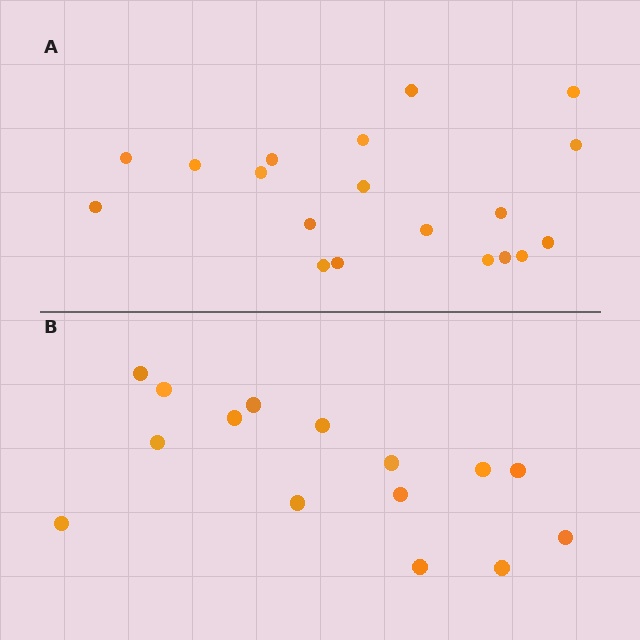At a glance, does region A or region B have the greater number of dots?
Region A (the top region) has more dots.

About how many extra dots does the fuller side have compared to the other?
Region A has about 4 more dots than region B.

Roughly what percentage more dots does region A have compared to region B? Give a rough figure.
About 25% more.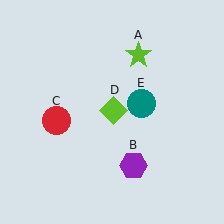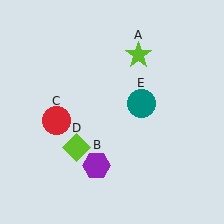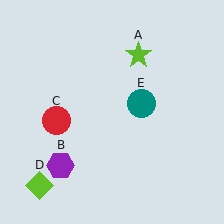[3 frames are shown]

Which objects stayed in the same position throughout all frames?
Lime star (object A) and red circle (object C) and teal circle (object E) remained stationary.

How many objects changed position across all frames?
2 objects changed position: purple hexagon (object B), lime diamond (object D).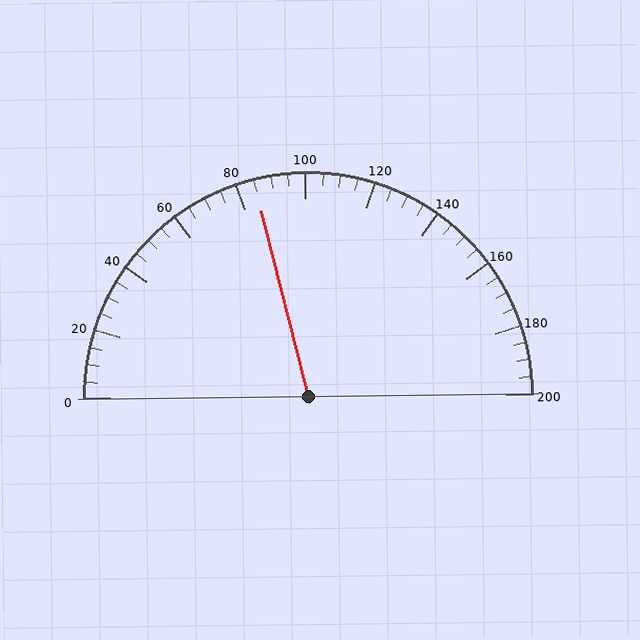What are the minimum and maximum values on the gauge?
The gauge ranges from 0 to 200.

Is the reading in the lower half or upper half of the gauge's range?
The reading is in the lower half of the range (0 to 200).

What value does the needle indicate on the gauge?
The needle indicates approximately 85.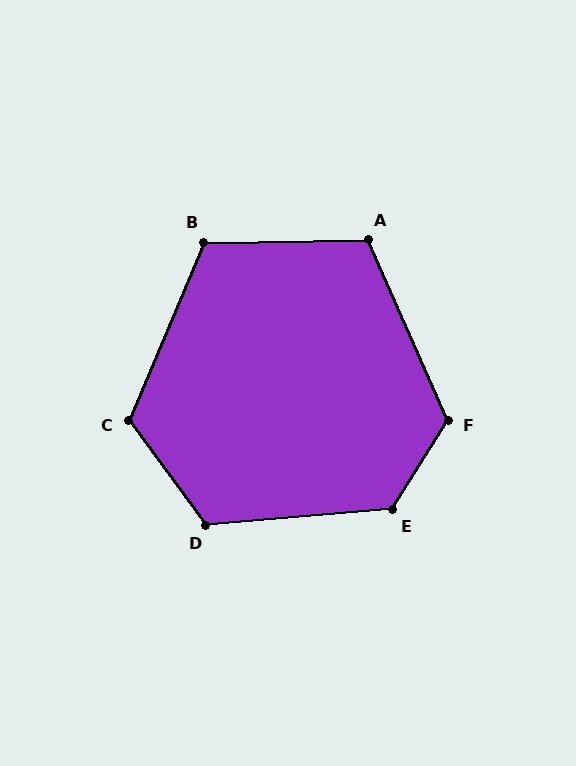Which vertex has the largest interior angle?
E, at approximately 127 degrees.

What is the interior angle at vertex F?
Approximately 124 degrees (obtuse).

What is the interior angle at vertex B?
Approximately 114 degrees (obtuse).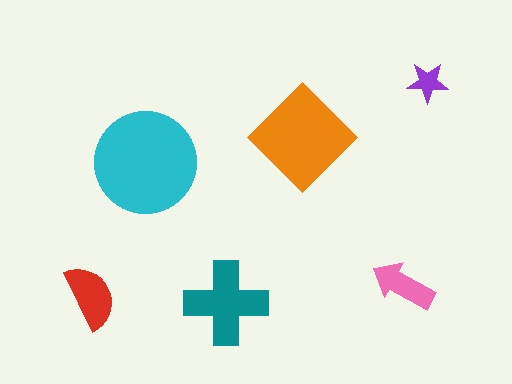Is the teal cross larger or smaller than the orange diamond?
Smaller.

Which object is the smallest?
The purple star.